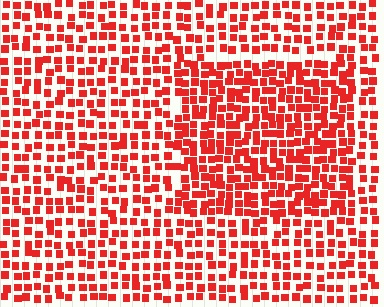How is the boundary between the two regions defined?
The boundary is defined by a change in element density (approximately 1.6x ratio). All elements are the same color, size, and shape.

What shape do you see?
I see a rectangle.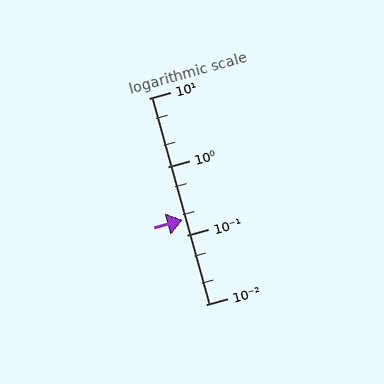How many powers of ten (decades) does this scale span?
The scale spans 3 decades, from 0.01 to 10.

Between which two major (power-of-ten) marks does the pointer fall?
The pointer is between 0.1 and 1.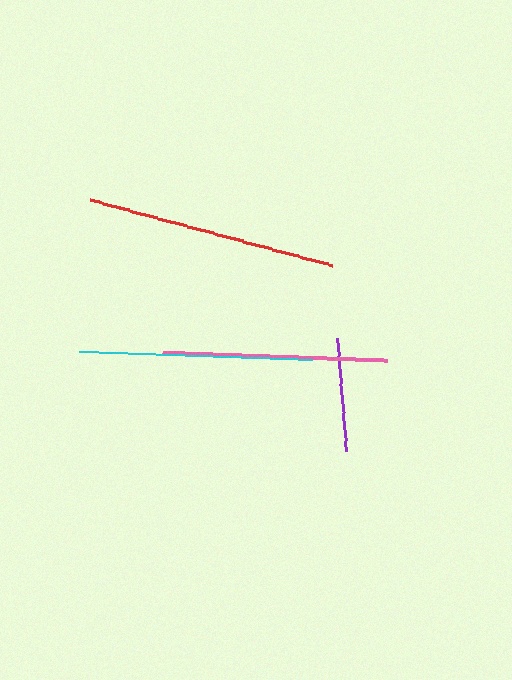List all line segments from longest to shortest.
From longest to shortest: red, cyan, pink, purple.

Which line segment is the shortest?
The purple line is the shortest at approximately 114 pixels.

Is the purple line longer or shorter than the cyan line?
The cyan line is longer than the purple line.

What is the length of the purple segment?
The purple segment is approximately 114 pixels long.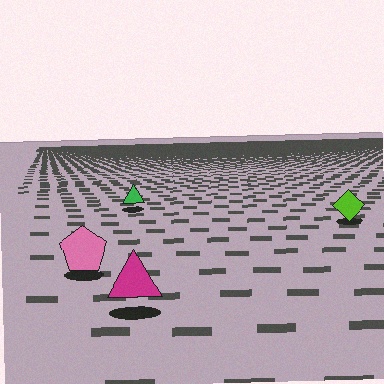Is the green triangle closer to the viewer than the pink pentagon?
No. The pink pentagon is closer — you can tell from the texture gradient: the ground texture is coarser near it.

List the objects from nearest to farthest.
From nearest to farthest: the magenta triangle, the pink pentagon, the lime diamond, the green triangle.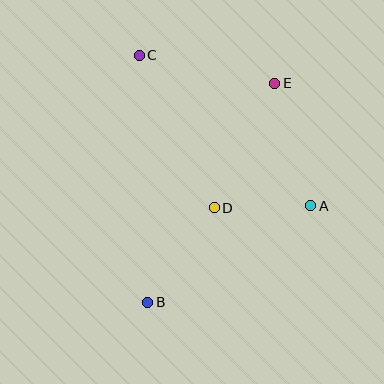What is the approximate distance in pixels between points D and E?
The distance between D and E is approximately 138 pixels.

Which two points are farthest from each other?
Points B and E are farthest from each other.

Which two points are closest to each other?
Points A and D are closest to each other.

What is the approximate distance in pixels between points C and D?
The distance between C and D is approximately 170 pixels.